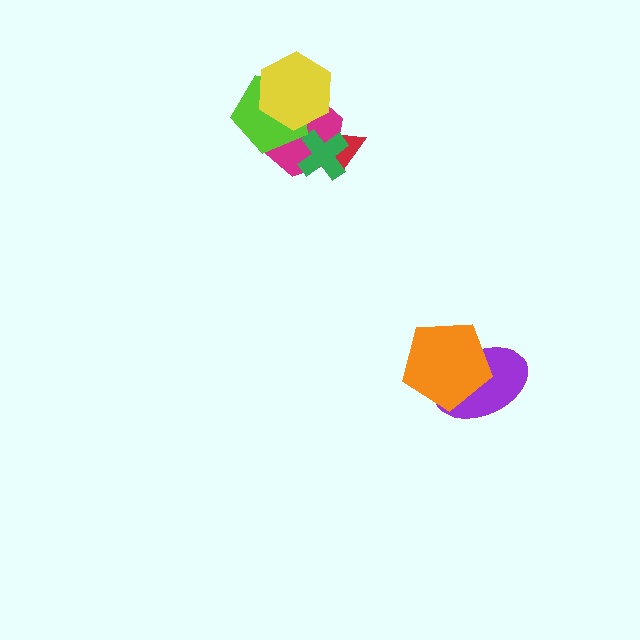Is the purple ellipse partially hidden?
Yes, it is partially covered by another shape.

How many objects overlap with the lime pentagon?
2 objects overlap with the lime pentagon.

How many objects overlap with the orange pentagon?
1 object overlaps with the orange pentagon.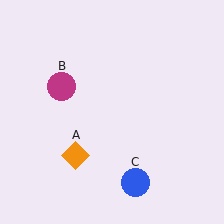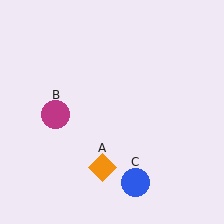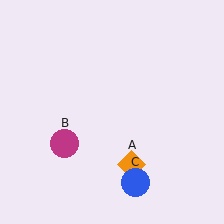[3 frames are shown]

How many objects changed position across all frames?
2 objects changed position: orange diamond (object A), magenta circle (object B).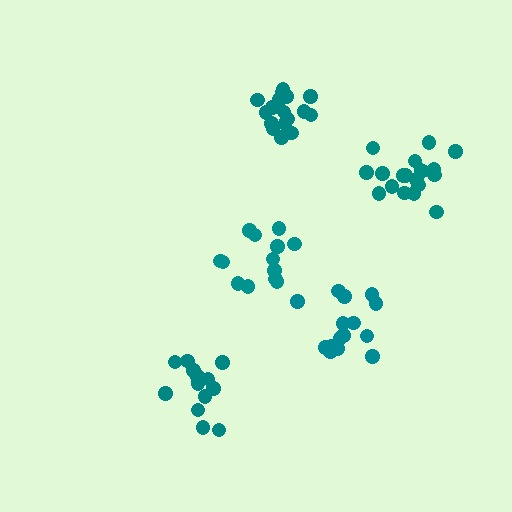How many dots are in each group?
Group 1: 15 dots, Group 2: 13 dots, Group 3: 17 dots, Group 4: 19 dots, Group 5: 13 dots (77 total).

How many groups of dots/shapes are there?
There are 5 groups.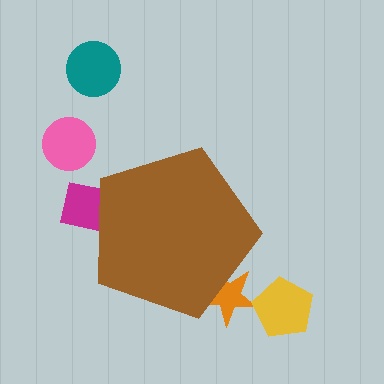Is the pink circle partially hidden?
No, the pink circle is fully visible.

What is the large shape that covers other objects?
A brown pentagon.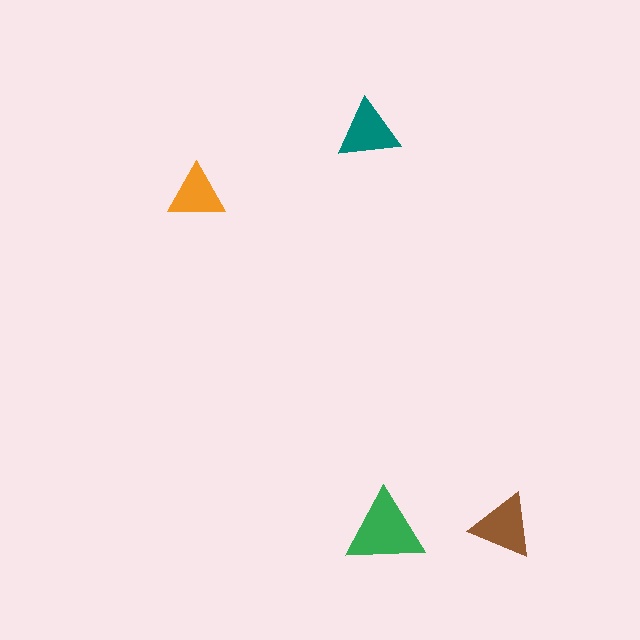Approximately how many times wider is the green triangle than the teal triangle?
About 1.5 times wider.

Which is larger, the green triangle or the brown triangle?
The green one.